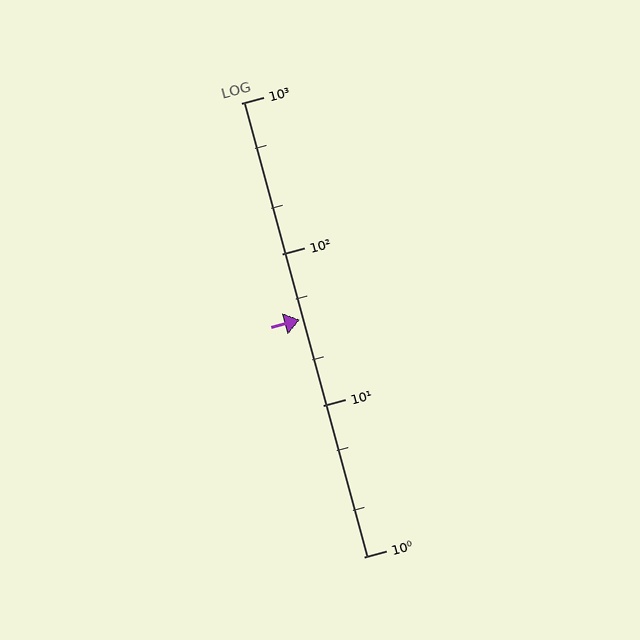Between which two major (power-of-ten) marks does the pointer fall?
The pointer is between 10 and 100.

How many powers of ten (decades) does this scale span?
The scale spans 3 decades, from 1 to 1000.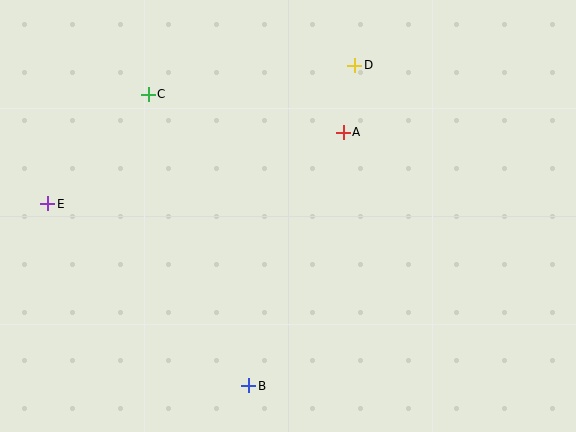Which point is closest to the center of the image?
Point A at (343, 132) is closest to the center.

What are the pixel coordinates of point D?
Point D is at (355, 65).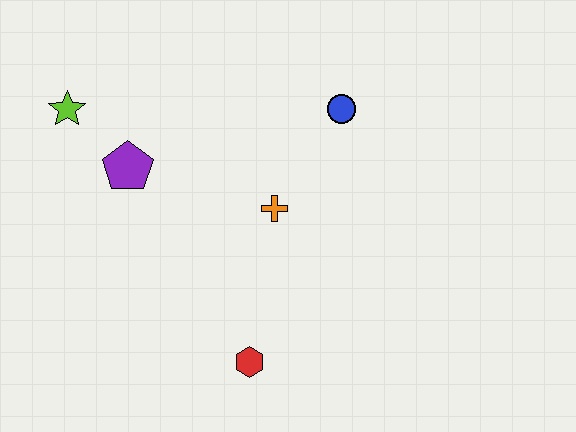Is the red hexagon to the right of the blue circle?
No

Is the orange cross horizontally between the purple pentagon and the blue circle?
Yes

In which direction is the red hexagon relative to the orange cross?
The red hexagon is below the orange cross.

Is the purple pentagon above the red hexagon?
Yes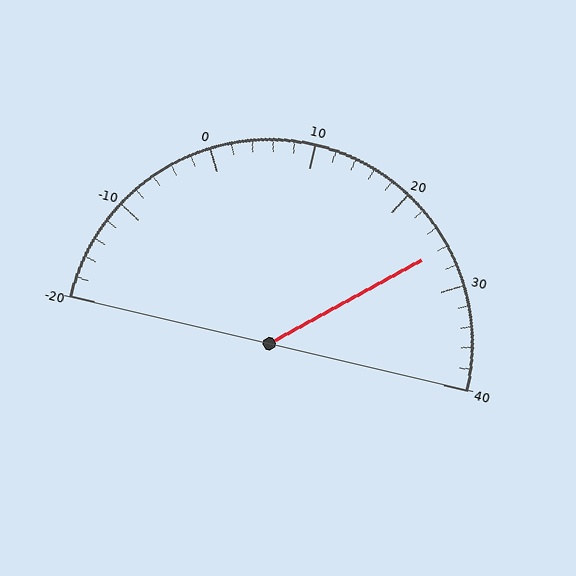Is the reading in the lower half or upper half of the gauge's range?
The reading is in the upper half of the range (-20 to 40).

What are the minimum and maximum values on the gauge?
The gauge ranges from -20 to 40.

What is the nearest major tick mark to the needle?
The nearest major tick mark is 30.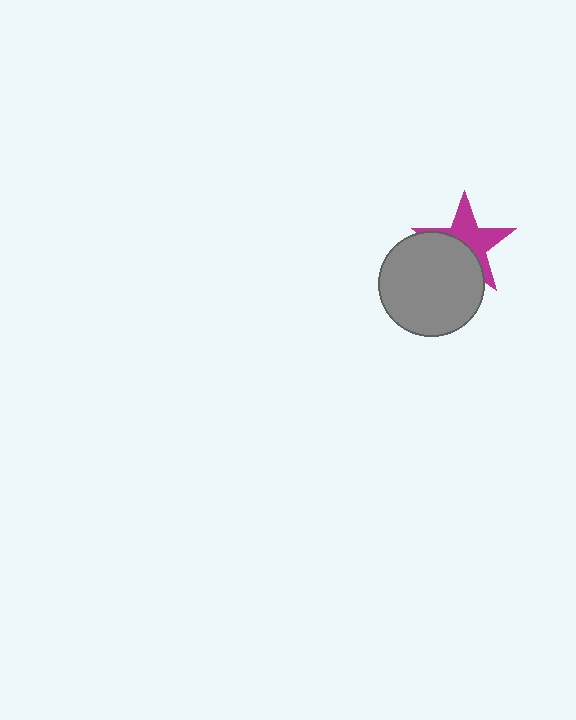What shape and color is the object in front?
The object in front is a gray circle.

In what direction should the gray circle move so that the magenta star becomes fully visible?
The gray circle should move toward the lower-left. That is the shortest direction to clear the overlap and leave the magenta star fully visible.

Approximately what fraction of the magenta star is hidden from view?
Roughly 46% of the magenta star is hidden behind the gray circle.